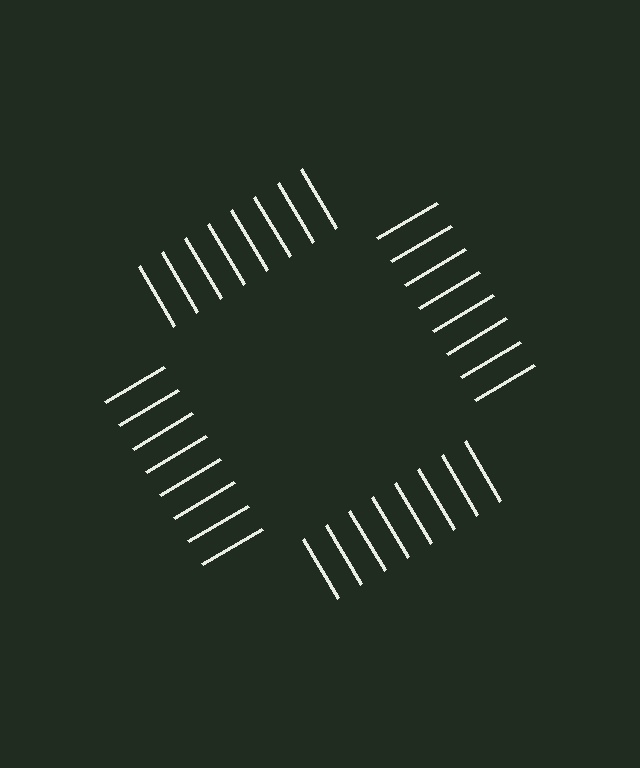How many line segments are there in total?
32 — 8 along each of the 4 edges.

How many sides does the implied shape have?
4 sides — the line-ends trace a square.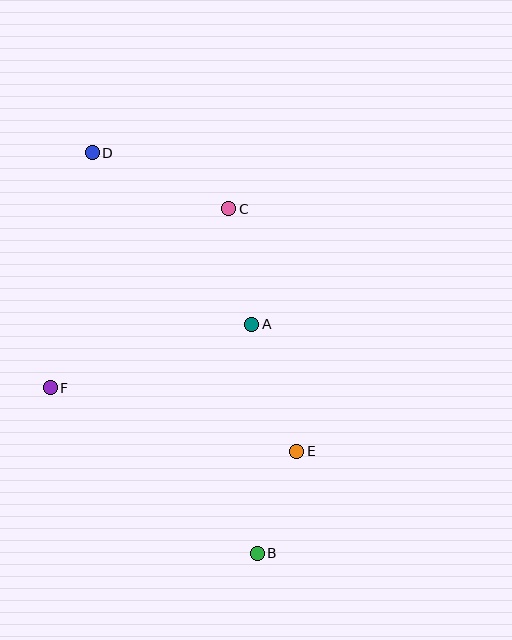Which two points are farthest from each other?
Points B and D are farthest from each other.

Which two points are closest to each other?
Points B and E are closest to each other.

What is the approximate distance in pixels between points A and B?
The distance between A and B is approximately 229 pixels.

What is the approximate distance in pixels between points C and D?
The distance between C and D is approximately 147 pixels.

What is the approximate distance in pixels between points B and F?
The distance between B and F is approximately 265 pixels.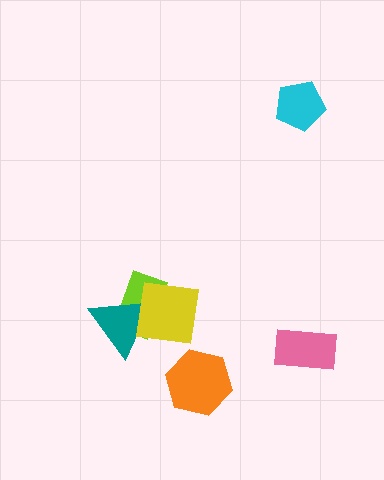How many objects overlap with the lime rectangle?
2 objects overlap with the lime rectangle.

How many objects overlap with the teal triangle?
2 objects overlap with the teal triangle.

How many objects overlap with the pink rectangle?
0 objects overlap with the pink rectangle.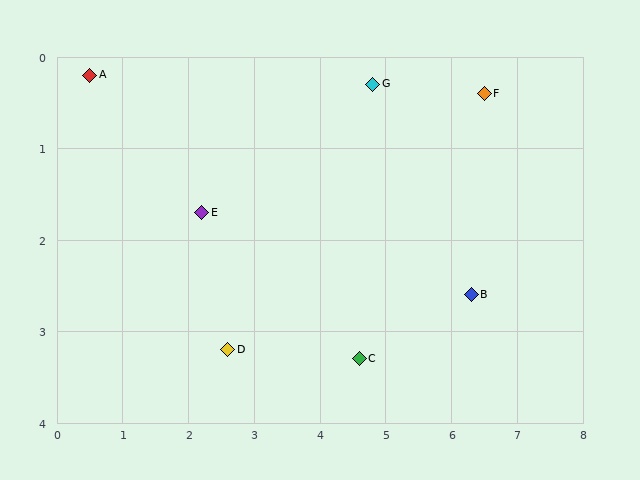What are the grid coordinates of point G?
Point G is at approximately (4.8, 0.3).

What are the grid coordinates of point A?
Point A is at approximately (0.5, 0.2).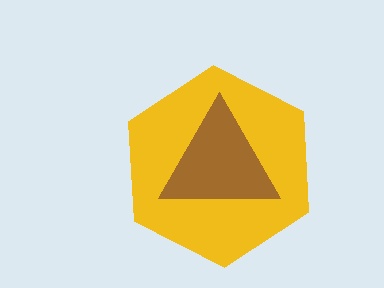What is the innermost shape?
The brown triangle.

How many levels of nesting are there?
2.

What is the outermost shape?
The yellow hexagon.